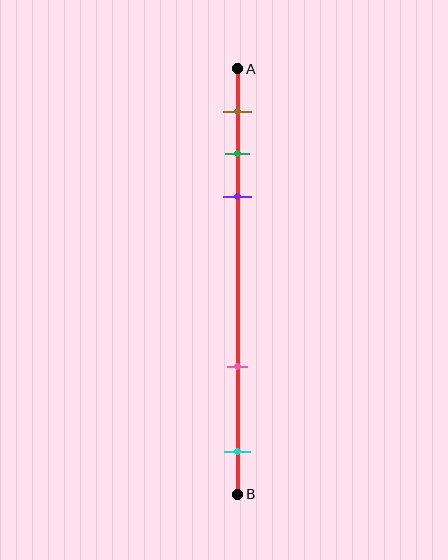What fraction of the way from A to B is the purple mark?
The purple mark is approximately 30% (0.3) of the way from A to B.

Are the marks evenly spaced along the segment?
No, the marks are not evenly spaced.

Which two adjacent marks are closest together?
The green and purple marks are the closest adjacent pair.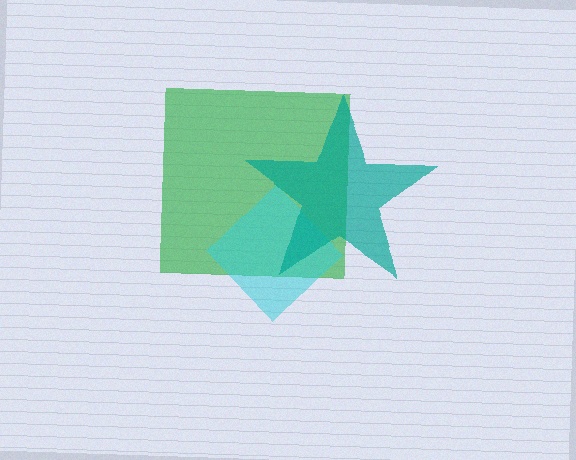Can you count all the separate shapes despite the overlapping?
Yes, there are 3 separate shapes.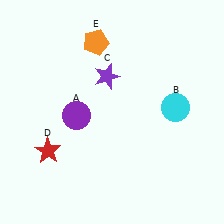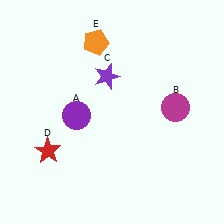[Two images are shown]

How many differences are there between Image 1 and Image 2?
There is 1 difference between the two images.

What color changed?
The circle (B) changed from cyan in Image 1 to magenta in Image 2.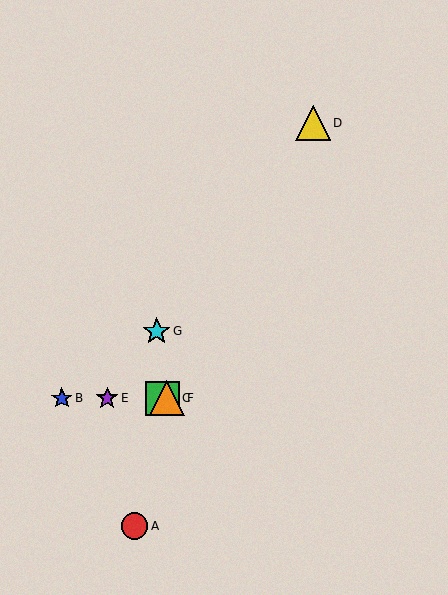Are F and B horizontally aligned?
Yes, both are at y≈398.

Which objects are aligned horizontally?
Objects B, C, E, F are aligned horizontally.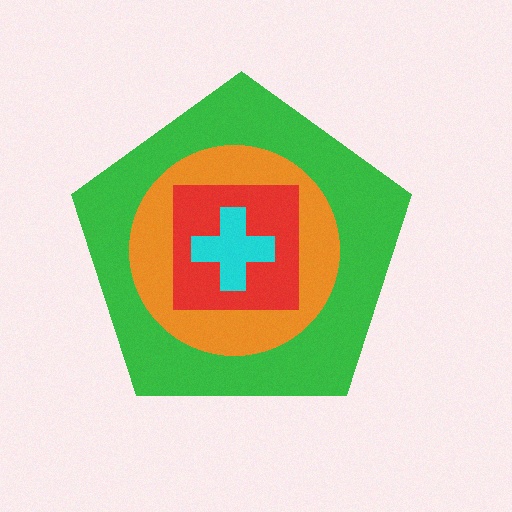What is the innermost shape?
The cyan cross.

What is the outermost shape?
The green pentagon.